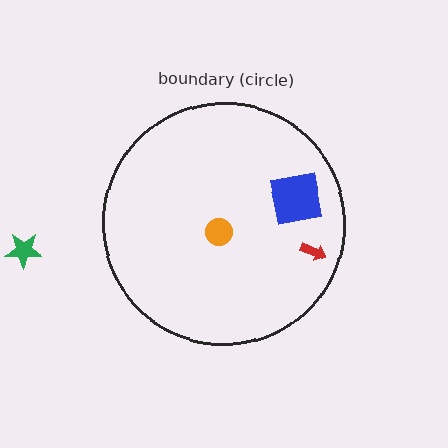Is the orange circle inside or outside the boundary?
Inside.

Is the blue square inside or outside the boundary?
Inside.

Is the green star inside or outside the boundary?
Outside.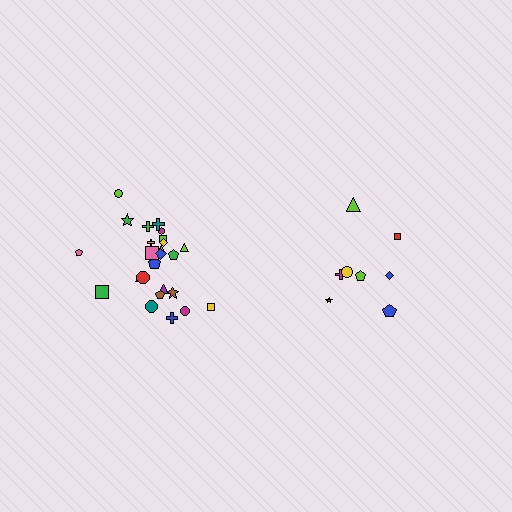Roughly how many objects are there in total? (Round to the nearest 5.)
Roughly 35 objects in total.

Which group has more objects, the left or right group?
The left group.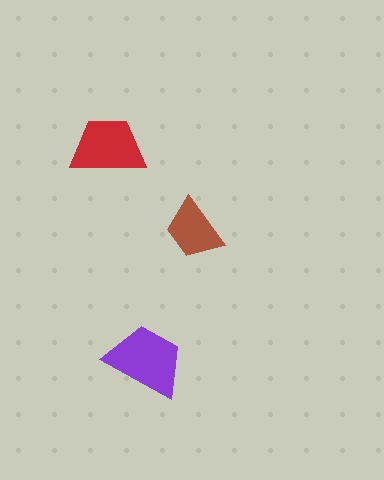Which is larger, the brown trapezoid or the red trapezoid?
The red one.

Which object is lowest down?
The purple trapezoid is bottommost.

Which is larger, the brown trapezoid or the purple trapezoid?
The purple one.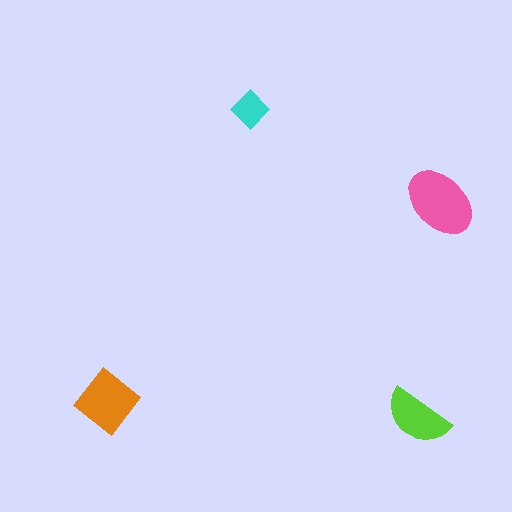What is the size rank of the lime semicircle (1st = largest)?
3rd.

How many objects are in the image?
There are 4 objects in the image.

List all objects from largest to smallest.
The pink ellipse, the orange diamond, the lime semicircle, the cyan diamond.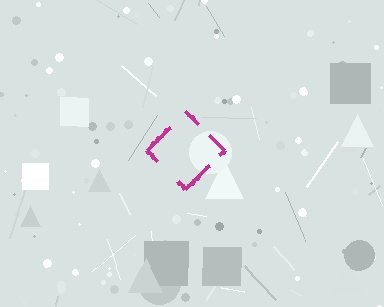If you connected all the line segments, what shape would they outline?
They would outline a diamond.